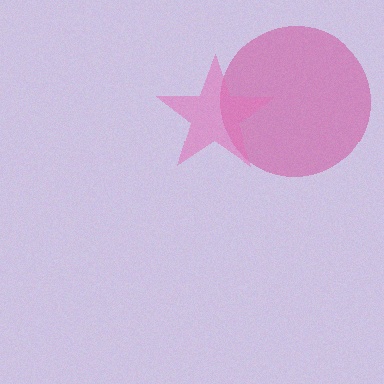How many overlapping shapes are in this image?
There are 2 overlapping shapes in the image.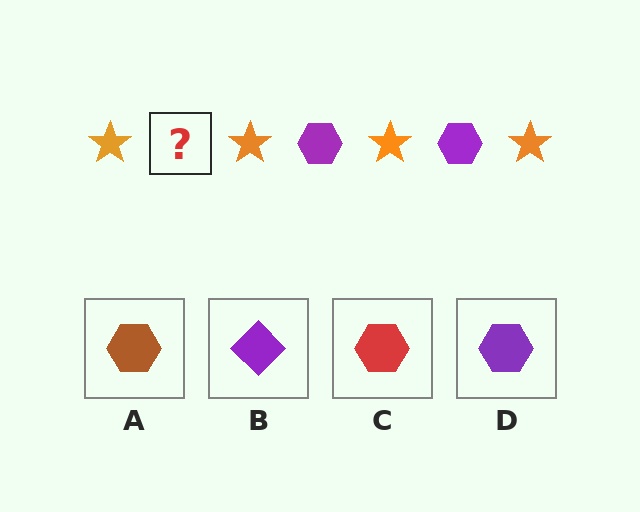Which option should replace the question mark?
Option D.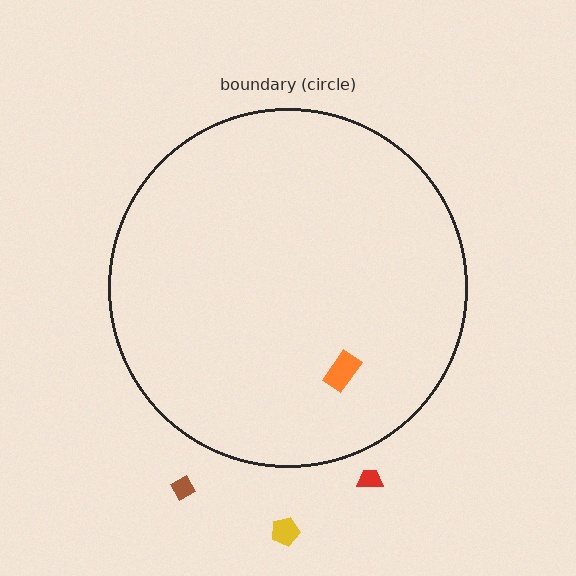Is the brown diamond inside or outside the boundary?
Outside.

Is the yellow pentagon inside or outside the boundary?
Outside.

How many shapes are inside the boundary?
1 inside, 3 outside.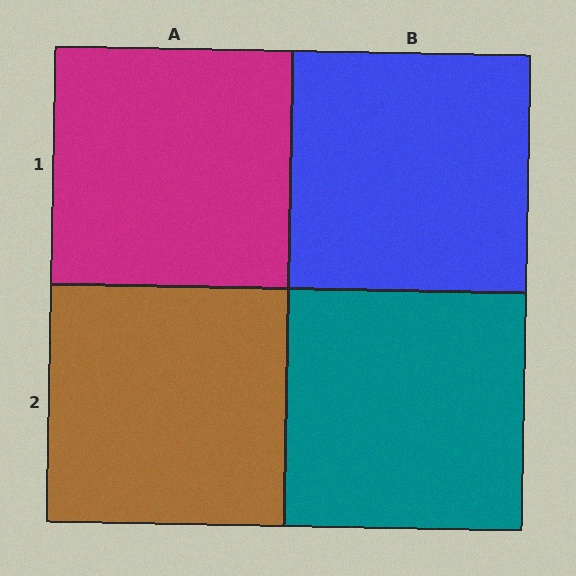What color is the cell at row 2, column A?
Brown.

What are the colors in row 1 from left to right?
Magenta, blue.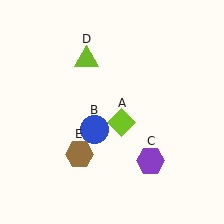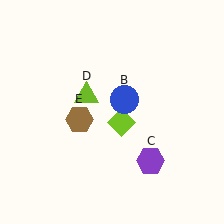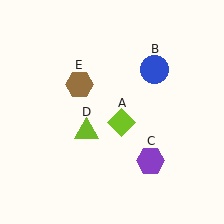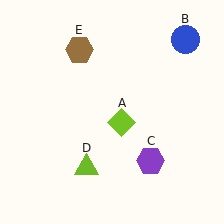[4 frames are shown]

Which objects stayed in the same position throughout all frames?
Lime diamond (object A) and purple hexagon (object C) remained stationary.